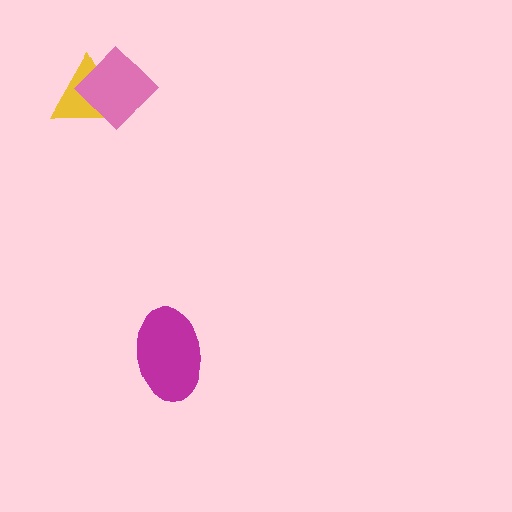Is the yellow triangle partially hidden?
Yes, it is partially covered by another shape.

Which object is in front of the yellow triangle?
The pink diamond is in front of the yellow triangle.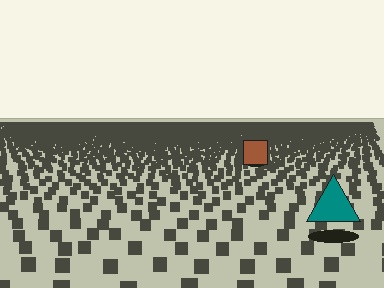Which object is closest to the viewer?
The teal triangle is closest. The texture marks near it are larger and more spread out.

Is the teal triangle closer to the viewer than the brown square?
Yes. The teal triangle is closer — you can tell from the texture gradient: the ground texture is coarser near it.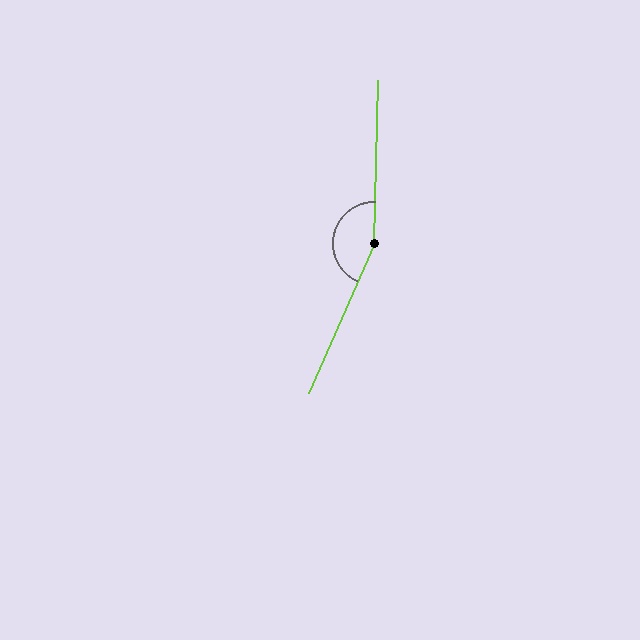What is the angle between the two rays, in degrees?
Approximately 157 degrees.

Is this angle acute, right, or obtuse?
It is obtuse.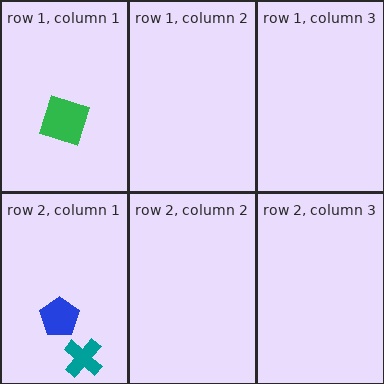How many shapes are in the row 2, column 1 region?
2.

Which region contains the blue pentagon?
The row 2, column 1 region.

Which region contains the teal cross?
The row 2, column 1 region.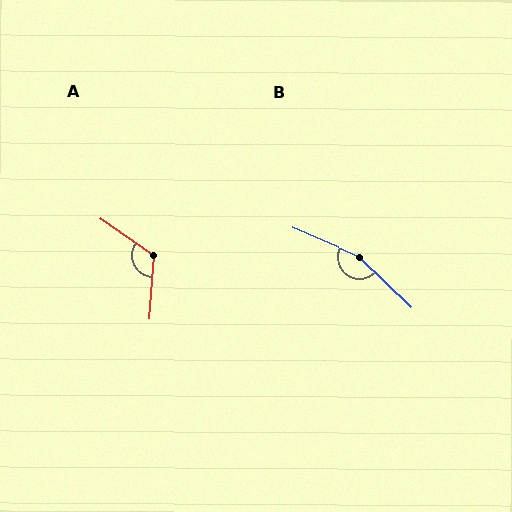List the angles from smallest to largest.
A (120°), B (159°).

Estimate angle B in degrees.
Approximately 159 degrees.